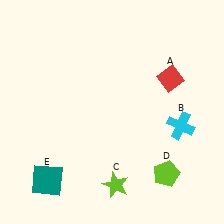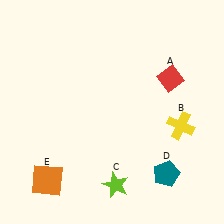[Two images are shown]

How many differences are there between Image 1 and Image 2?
There are 3 differences between the two images.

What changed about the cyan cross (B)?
In Image 1, B is cyan. In Image 2, it changed to yellow.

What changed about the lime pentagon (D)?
In Image 1, D is lime. In Image 2, it changed to teal.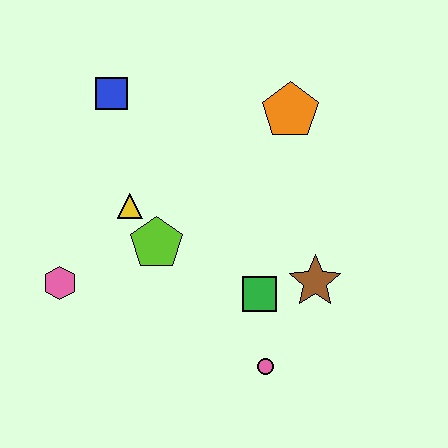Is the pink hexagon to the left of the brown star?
Yes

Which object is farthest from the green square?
The blue square is farthest from the green square.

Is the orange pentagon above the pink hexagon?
Yes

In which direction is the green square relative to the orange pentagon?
The green square is below the orange pentagon.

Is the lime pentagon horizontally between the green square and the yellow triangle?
Yes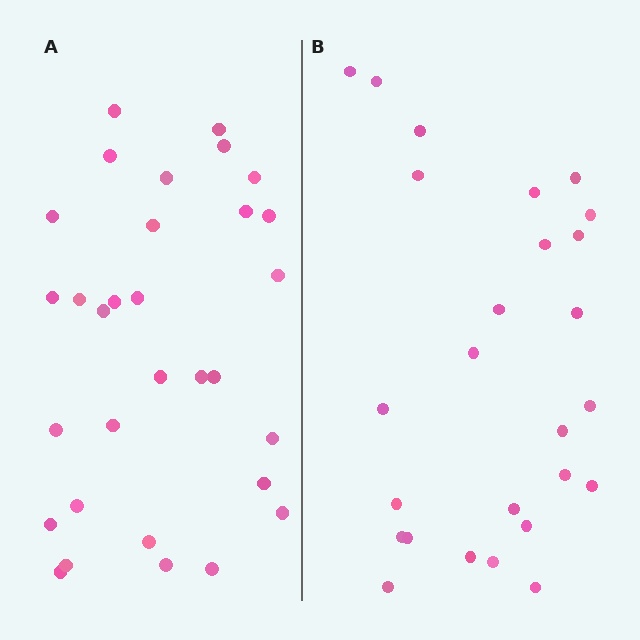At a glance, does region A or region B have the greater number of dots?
Region A (the left region) has more dots.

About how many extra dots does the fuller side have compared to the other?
Region A has about 5 more dots than region B.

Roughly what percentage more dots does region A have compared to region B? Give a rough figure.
About 20% more.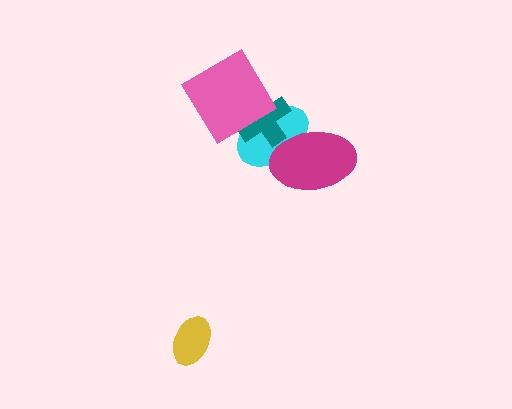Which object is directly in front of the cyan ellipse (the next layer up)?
The teal cross is directly in front of the cyan ellipse.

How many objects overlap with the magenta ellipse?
2 objects overlap with the magenta ellipse.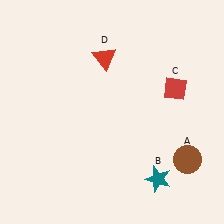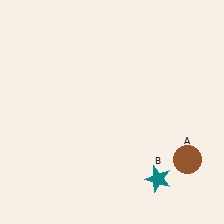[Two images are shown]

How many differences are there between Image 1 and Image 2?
There are 2 differences between the two images.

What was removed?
The red triangle (D), the red diamond (C) were removed in Image 2.